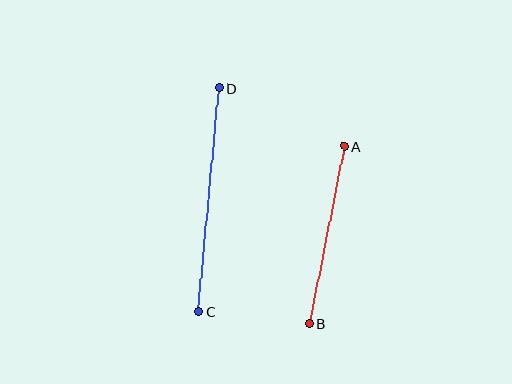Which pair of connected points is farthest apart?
Points C and D are farthest apart.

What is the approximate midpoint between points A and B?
The midpoint is at approximately (327, 235) pixels.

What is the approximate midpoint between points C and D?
The midpoint is at approximately (209, 200) pixels.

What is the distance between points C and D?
The distance is approximately 225 pixels.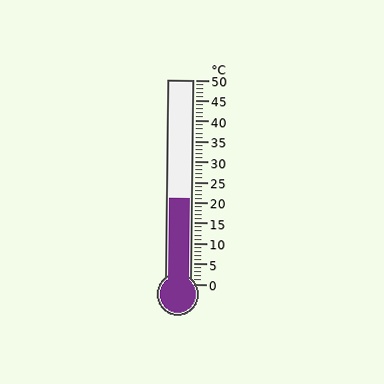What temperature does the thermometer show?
The thermometer shows approximately 21°C.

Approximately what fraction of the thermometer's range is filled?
The thermometer is filled to approximately 40% of its range.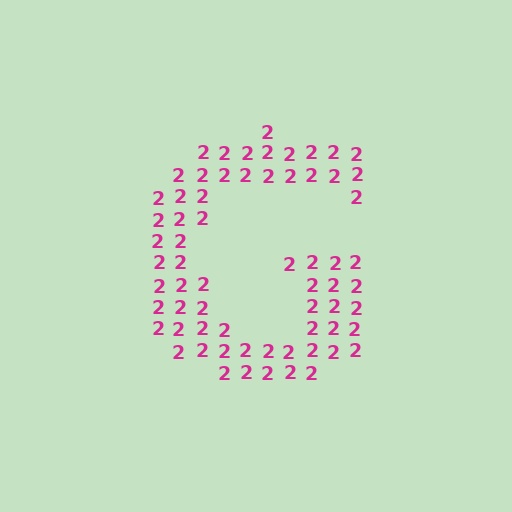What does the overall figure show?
The overall figure shows the letter G.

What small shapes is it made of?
It is made of small digit 2's.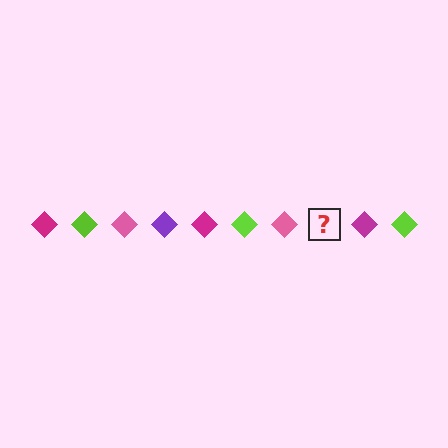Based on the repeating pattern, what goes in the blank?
The blank should be a purple diamond.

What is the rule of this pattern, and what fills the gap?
The rule is that the pattern cycles through magenta, lime, pink, purple diamonds. The gap should be filled with a purple diamond.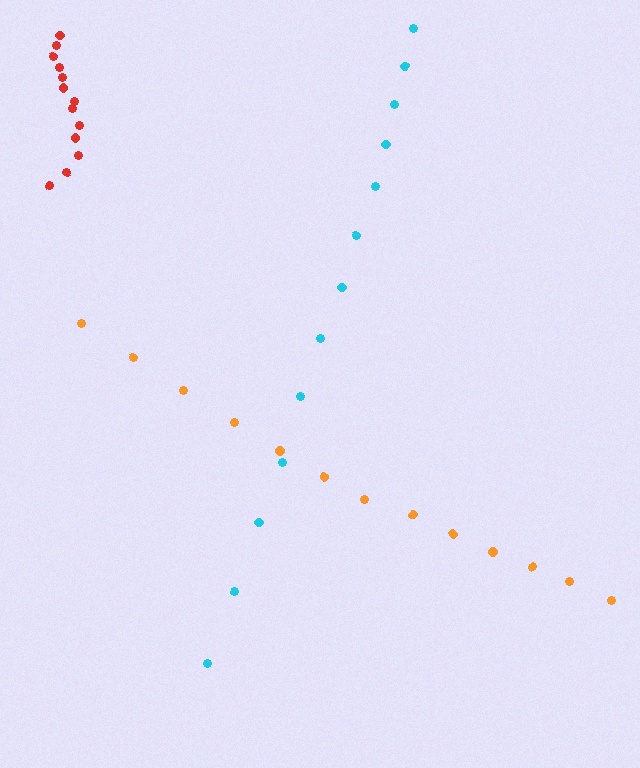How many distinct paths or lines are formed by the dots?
There are 3 distinct paths.